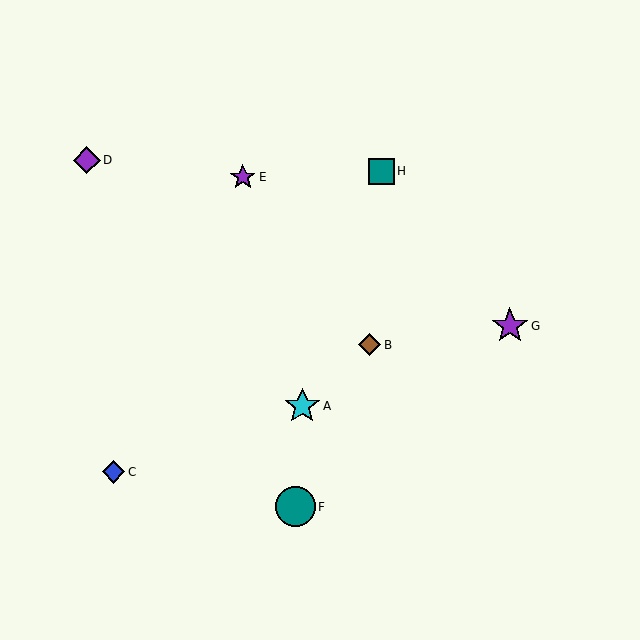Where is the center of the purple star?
The center of the purple star is at (243, 177).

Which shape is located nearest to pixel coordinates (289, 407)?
The cyan star (labeled A) at (302, 406) is nearest to that location.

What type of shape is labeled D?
Shape D is a purple diamond.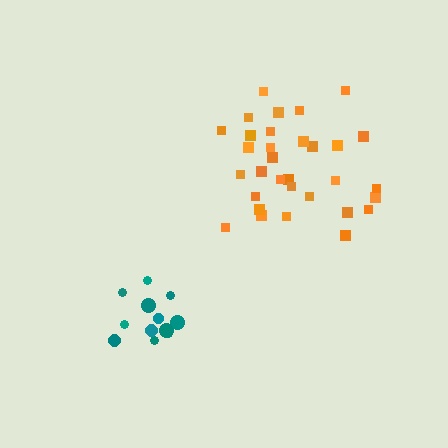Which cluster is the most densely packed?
Teal.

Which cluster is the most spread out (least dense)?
Orange.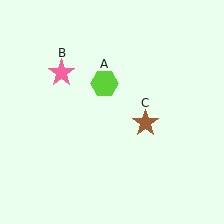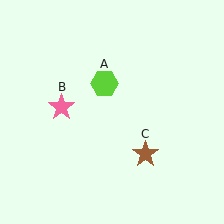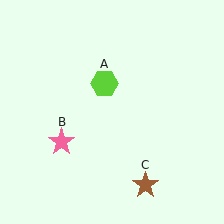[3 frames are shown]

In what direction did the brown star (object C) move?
The brown star (object C) moved down.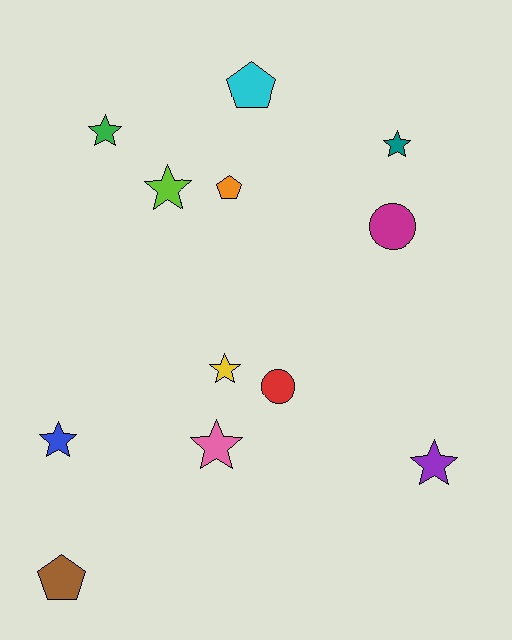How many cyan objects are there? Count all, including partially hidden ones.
There is 1 cyan object.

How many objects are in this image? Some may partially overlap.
There are 12 objects.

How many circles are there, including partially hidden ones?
There are 2 circles.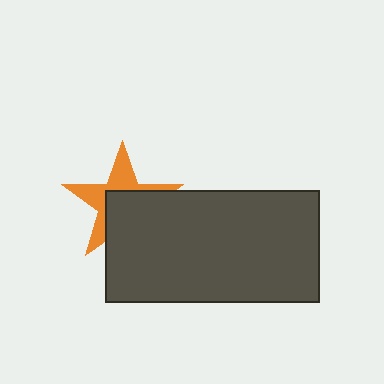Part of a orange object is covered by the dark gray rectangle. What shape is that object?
It is a star.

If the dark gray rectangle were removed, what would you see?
You would see the complete orange star.